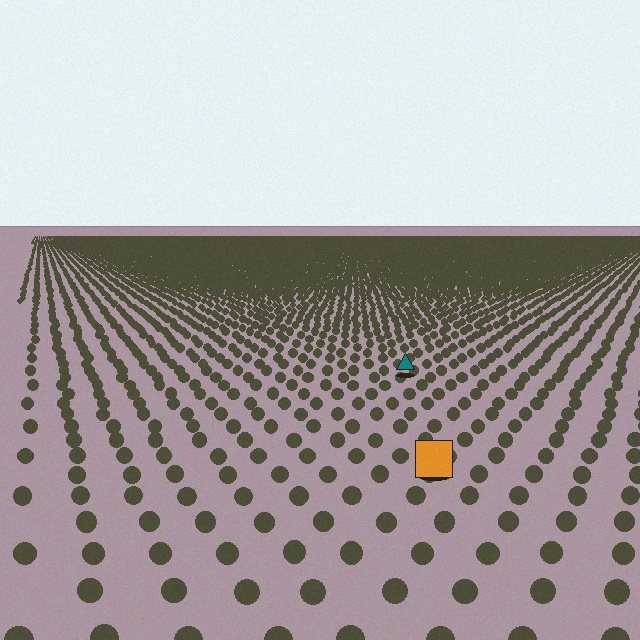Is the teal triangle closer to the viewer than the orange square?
No. The orange square is closer — you can tell from the texture gradient: the ground texture is coarser near it.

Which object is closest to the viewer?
The orange square is closest. The texture marks near it are larger and more spread out.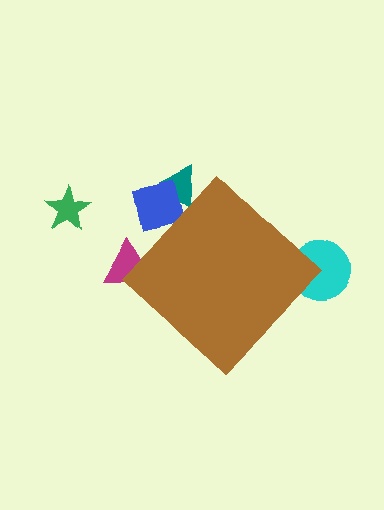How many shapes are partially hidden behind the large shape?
4 shapes are partially hidden.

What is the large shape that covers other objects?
A brown diamond.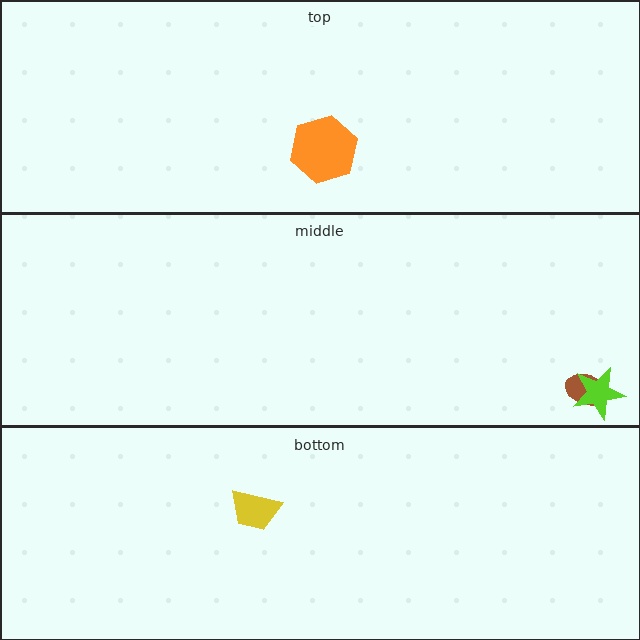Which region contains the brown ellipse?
The middle region.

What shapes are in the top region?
The orange hexagon.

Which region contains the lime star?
The middle region.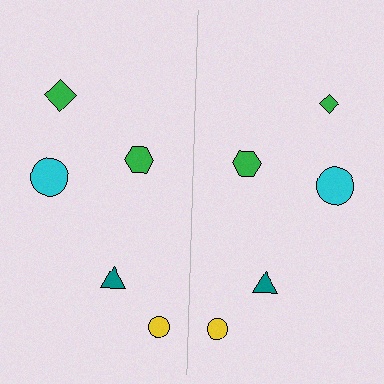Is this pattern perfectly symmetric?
No, the pattern is not perfectly symmetric. The green diamond on the right side has a different size than its mirror counterpart.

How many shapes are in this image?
There are 10 shapes in this image.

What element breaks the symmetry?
The green diamond on the right side has a different size than its mirror counterpart.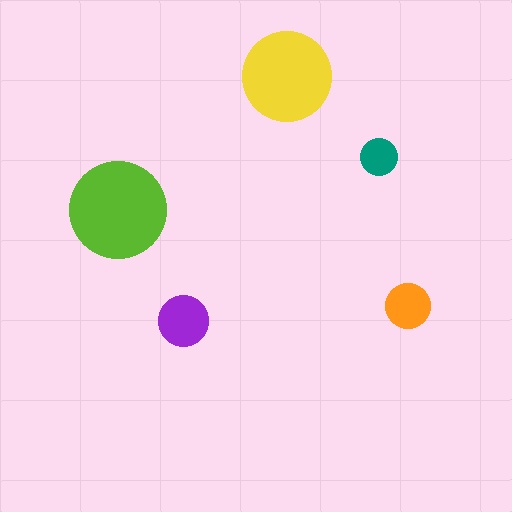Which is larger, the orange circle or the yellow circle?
The yellow one.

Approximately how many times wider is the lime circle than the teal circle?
About 2.5 times wider.